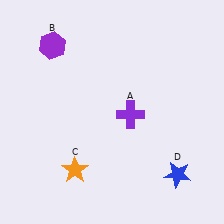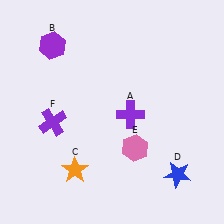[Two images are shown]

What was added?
A pink hexagon (E), a purple cross (F) were added in Image 2.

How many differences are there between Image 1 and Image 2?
There are 2 differences between the two images.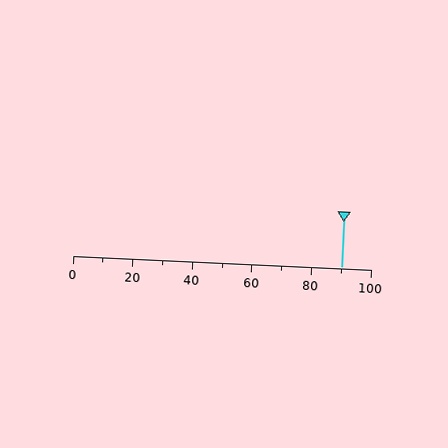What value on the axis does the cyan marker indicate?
The marker indicates approximately 90.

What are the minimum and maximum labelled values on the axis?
The axis runs from 0 to 100.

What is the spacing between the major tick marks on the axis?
The major ticks are spaced 20 apart.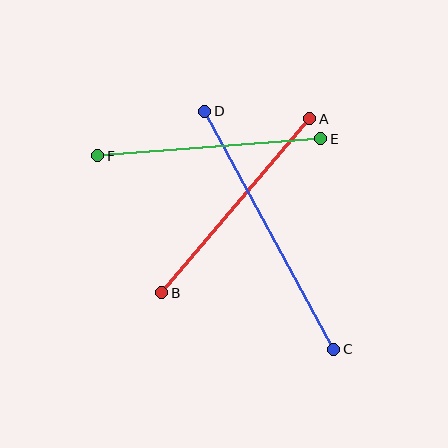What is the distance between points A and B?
The distance is approximately 228 pixels.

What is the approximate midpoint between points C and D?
The midpoint is at approximately (269, 230) pixels.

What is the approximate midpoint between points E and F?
The midpoint is at approximately (209, 147) pixels.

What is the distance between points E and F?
The distance is approximately 224 pixels.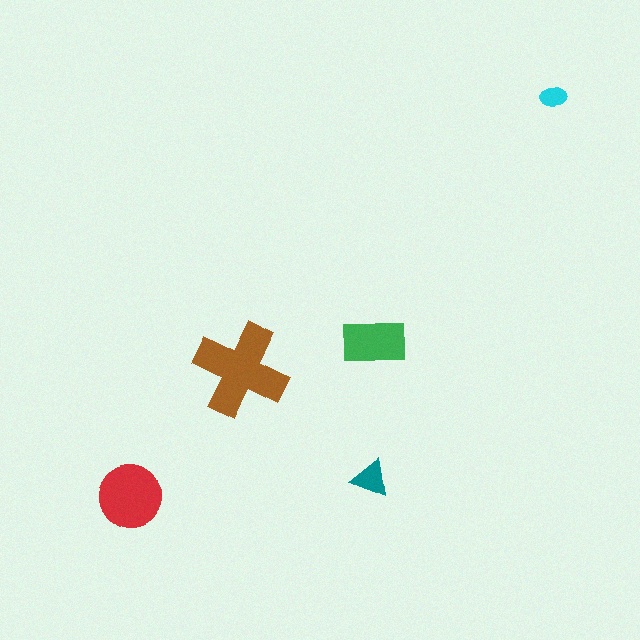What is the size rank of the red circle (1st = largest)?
2nd.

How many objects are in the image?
There are 5 objects in the image.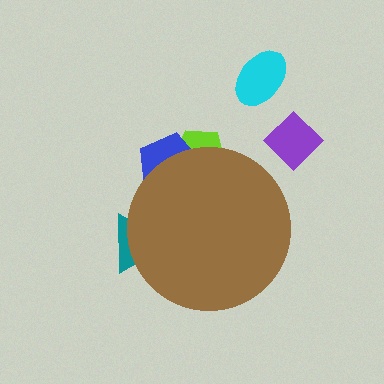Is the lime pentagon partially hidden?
Yes, the lime pentagon is partially hidden behind the brown circle.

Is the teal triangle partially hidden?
Yes, the teal triangle is partially hidden behind the brown circle.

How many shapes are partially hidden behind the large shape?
3 shapes are partially hidden.